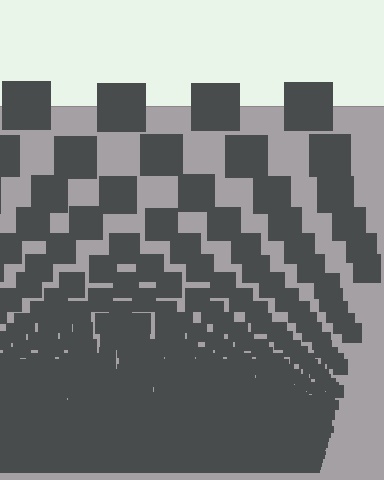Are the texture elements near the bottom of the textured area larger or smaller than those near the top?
Smaller. The gradient is inverted — elements near the bottom are smaller and denser.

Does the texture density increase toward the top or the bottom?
Density increases toward the bottom.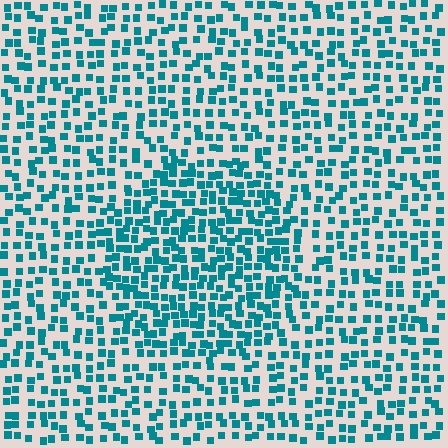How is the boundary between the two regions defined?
The boundary is defined by a change in element density (approximately 1.6x ratio). All elements are the same color, size, and shape.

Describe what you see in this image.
The image contains small teal elements arranged at two different densities. A circle-shaped region is visible where the elements are more densely packed than the surrounding area.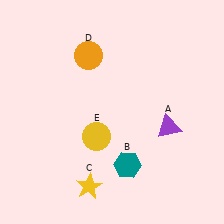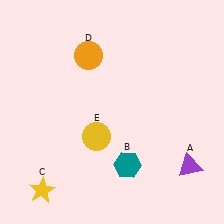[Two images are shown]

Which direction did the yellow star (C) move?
The yellow star (C) moved left.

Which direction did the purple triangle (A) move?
The purple triangle (A) moved down.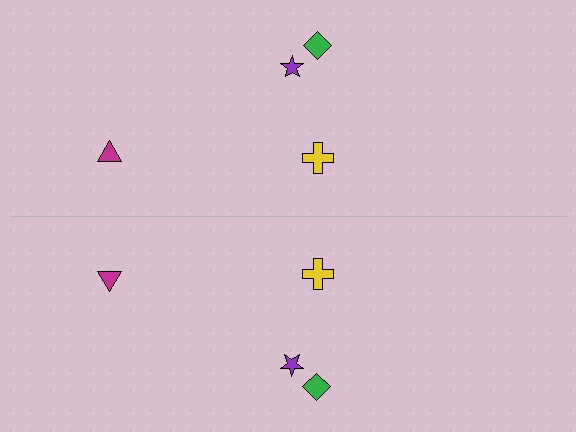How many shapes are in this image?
There are 8 shapes in this image.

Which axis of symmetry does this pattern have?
The pattern has a horizontal axis of symmetry running through the center of the image.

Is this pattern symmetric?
Yes, this pattern has bilateral (reflection) symmetry.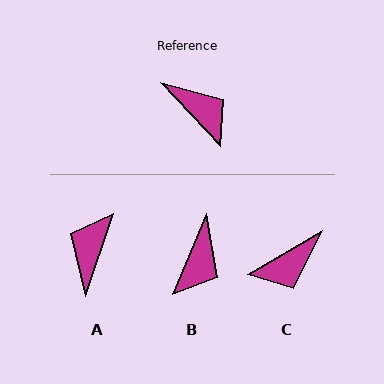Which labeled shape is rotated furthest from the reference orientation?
A, about 119 degrees away.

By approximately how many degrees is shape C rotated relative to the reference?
Approximately 102 degrees clockwise.